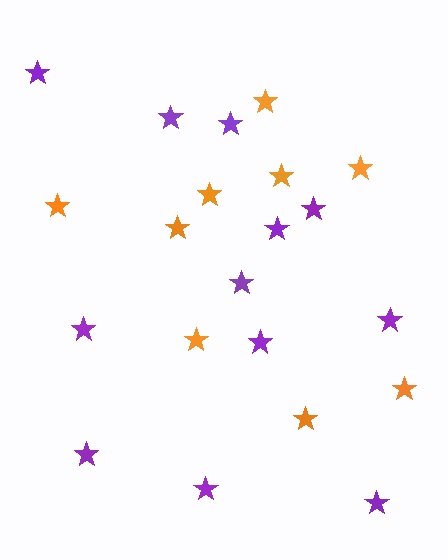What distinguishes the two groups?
There are 2 groups: one group of orange stars (9) and one group of purple stars (12).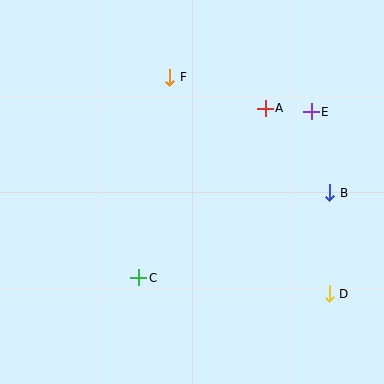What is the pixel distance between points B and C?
The distance between B and C is 209 pixels.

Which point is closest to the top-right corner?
Point E is closest to the top-right corner.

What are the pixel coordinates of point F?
Point F is at (170, 77).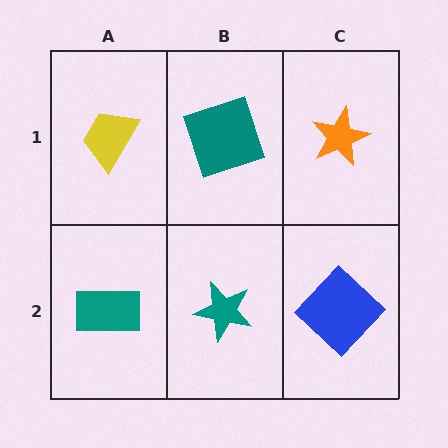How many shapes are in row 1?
3 shapes.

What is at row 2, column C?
A blue diamond.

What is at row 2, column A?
A teal rectangle.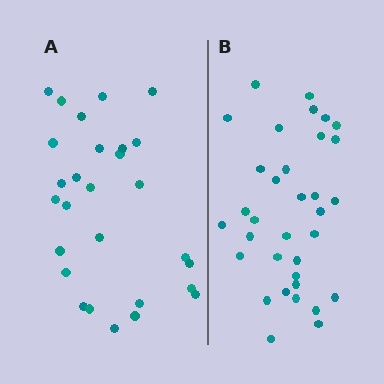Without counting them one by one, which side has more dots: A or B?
Region B (the right region) has more dots.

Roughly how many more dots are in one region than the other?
Region B has about 6 more dots than region A.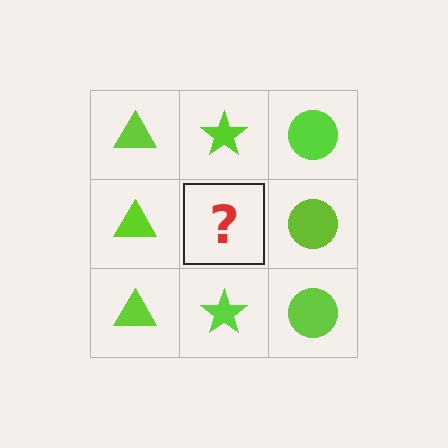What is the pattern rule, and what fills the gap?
The rule is that each column has a consistent shape. The gap should be filled with a lime star.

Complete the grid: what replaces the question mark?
The question mark should be replaced with a lime star.